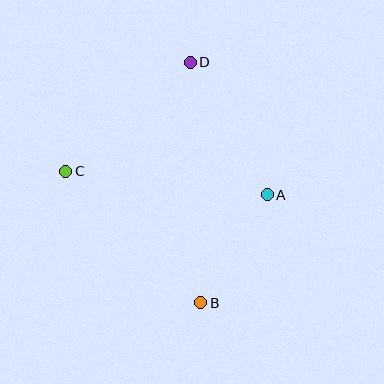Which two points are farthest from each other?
Points B and D are farthest from each other.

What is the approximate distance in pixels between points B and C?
The distance between B and C is approximately 189 pixels.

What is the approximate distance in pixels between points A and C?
The distance between A and C is approximately 203 pixels.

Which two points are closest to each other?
Points A and B are closest to each other.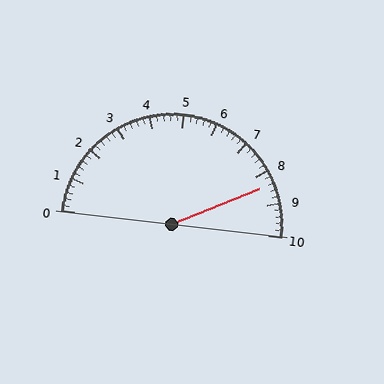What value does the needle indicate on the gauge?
The needle indicates approximately 8.4.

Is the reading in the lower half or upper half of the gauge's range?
The reading is in the upper half of the range (0 to 10).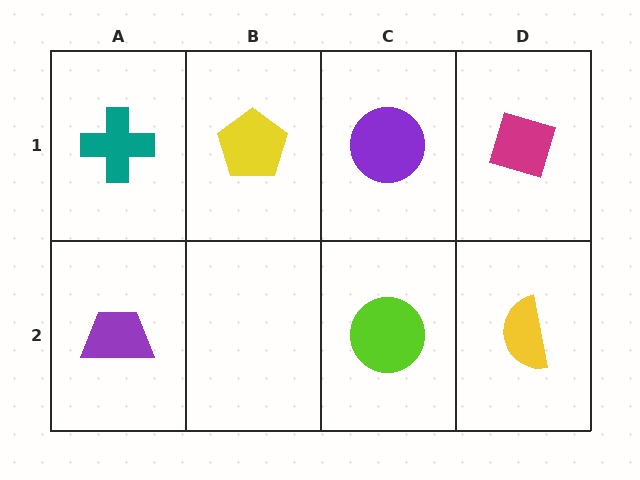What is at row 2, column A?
A purple trapezoid.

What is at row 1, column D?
A magenta diamond.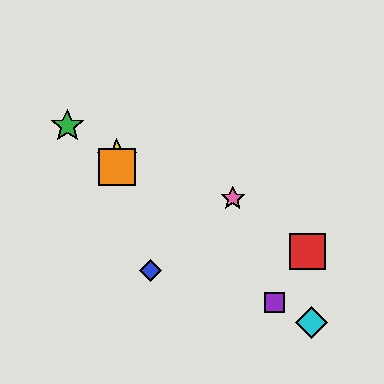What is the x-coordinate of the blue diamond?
The blue diamond is at x≈150.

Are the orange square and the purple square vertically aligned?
No, the orange square is at x≈117 and the purple square is at x≈274.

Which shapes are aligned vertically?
The yellow star, the orange square are aligned vertically.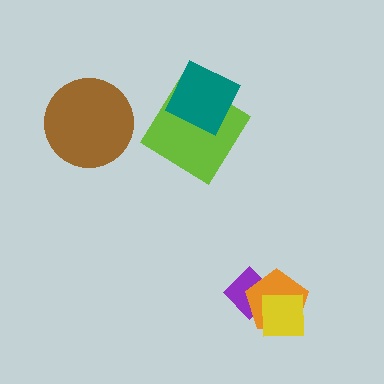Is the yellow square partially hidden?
No, no other shape covers it.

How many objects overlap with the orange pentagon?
2 objects overlap with the orange pentagon.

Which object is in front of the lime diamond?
The teal diamond is in front of the lime diamond.